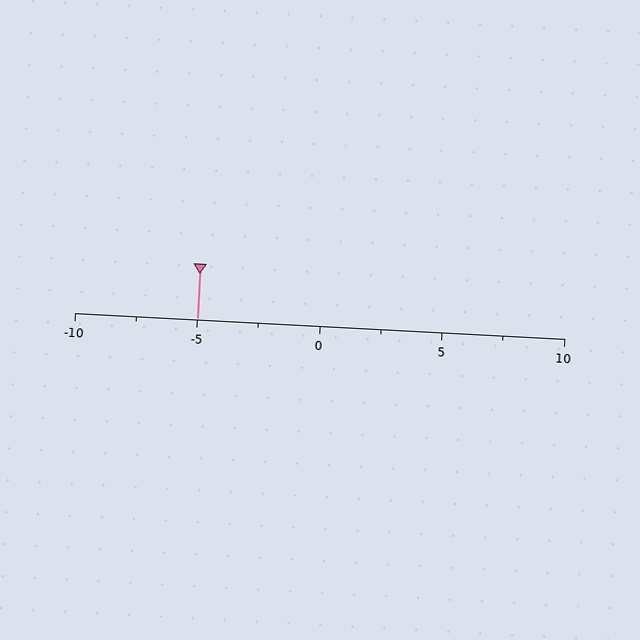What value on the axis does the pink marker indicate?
The marker indicates approximately -5.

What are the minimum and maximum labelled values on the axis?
The axis runs from -10 to 10.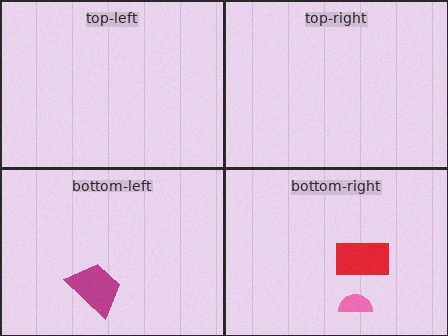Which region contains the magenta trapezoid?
The bottom-left region.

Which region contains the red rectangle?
The bottom-right region.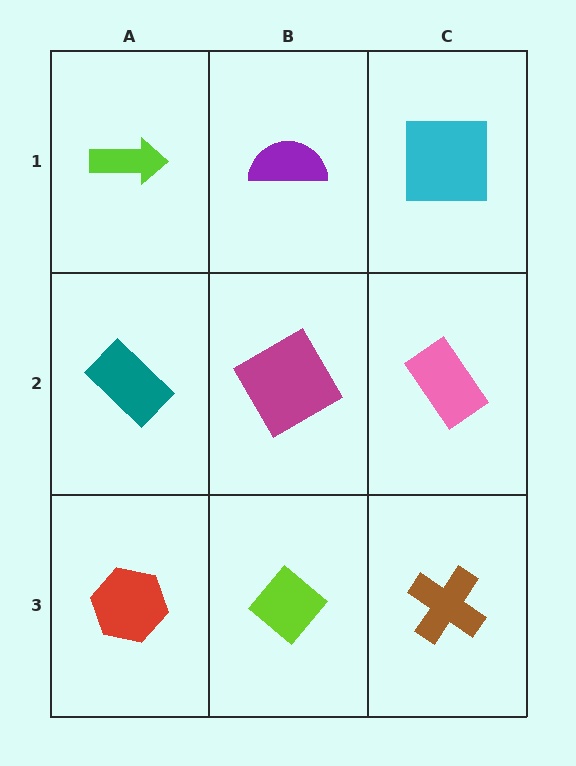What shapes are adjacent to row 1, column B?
A magenta diamond (row 2, column B), a lime arrow (row 1, column A), a cyan square (row 1, column C).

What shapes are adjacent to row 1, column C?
A pink rectangle (row 2, column C), a purple semicircle (row 1, column B).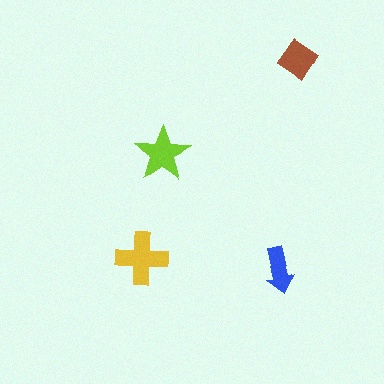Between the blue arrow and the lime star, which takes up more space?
The lime star.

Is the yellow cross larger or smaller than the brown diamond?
Larger.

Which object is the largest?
The yellow cross.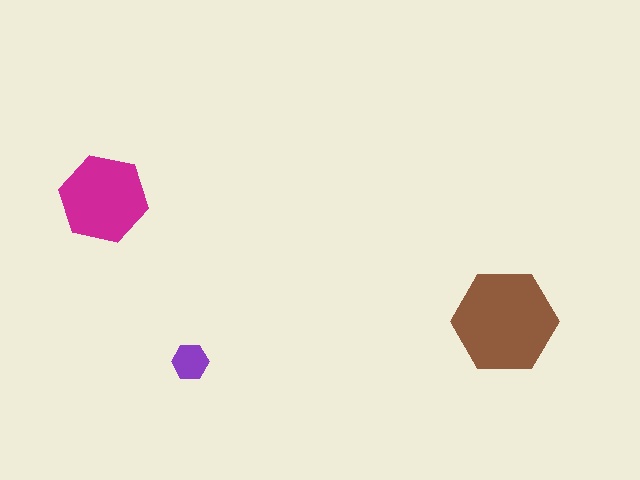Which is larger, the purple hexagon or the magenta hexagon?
The magenta one.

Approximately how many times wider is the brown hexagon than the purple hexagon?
About 3 times wider.